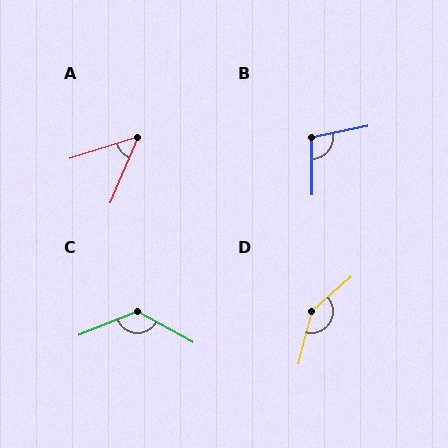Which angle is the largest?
D, at approximately 145 degrees.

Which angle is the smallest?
A, at approximately 50 degrees.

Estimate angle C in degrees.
Approximately 130 degrees.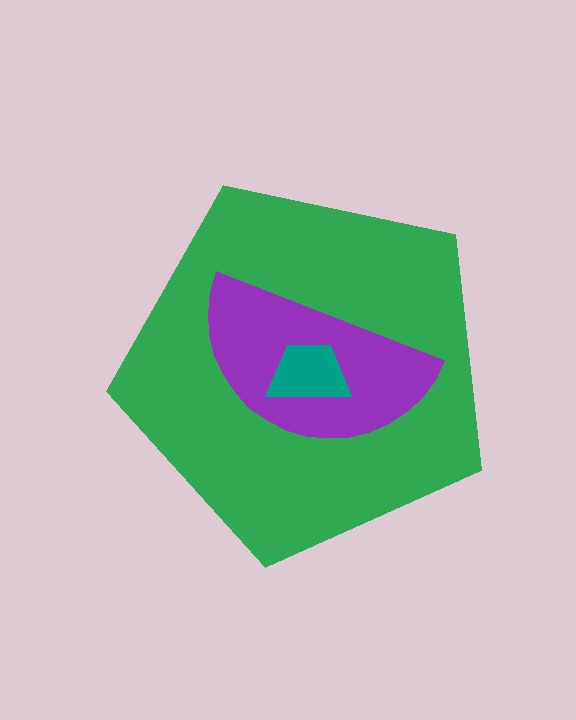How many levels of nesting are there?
3.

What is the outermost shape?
The green pentagon.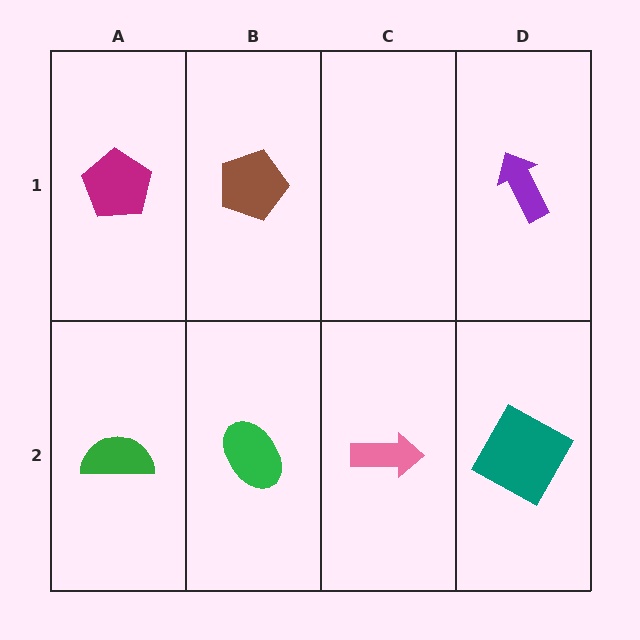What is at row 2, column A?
A green semicircle.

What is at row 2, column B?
A green ellipse.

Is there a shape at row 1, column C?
No, that cell is empty.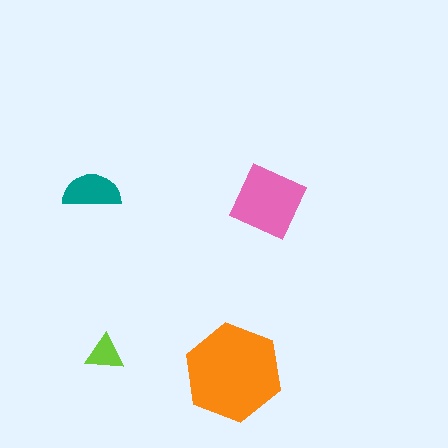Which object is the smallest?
The lime triangle.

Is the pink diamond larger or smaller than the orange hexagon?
Smaller.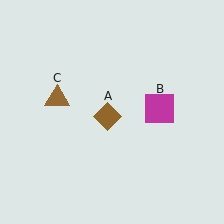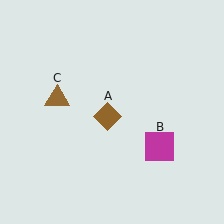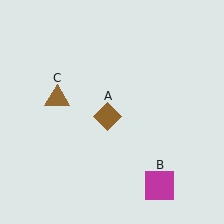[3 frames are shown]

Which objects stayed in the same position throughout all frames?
Brown diamond (object A) and brown triangle (object C) remained stationary.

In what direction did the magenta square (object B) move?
The magenta square (object B) moved down.